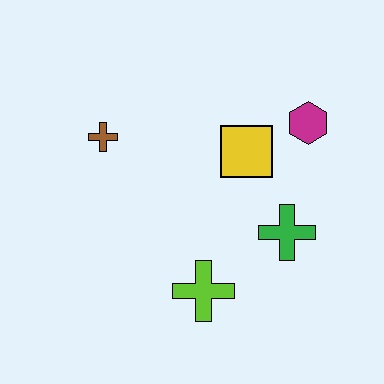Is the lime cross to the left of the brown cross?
No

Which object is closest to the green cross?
The yellow square is closest to the green cross.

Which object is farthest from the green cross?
The brown cross is farthest from the green cross.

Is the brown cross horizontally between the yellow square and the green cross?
No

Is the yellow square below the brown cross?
Yes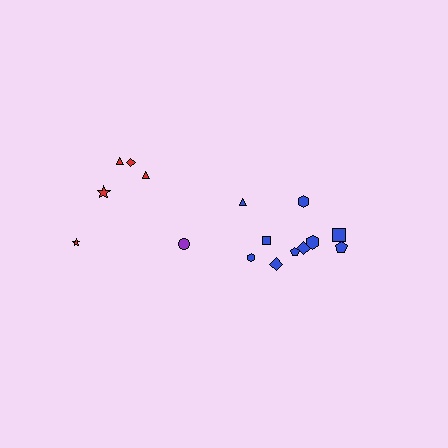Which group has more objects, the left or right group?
The right group.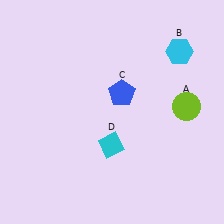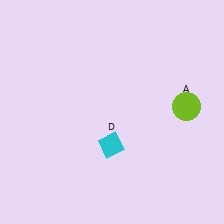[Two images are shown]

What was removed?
The cyan hexagon (B), the blue pentagon (C) were removed in Image 2.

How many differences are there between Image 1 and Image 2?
There are 2 differences between the two images.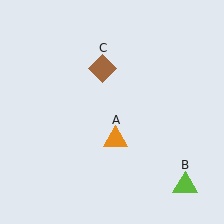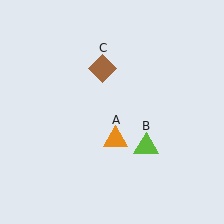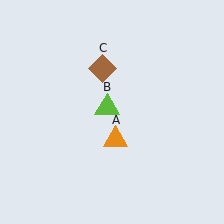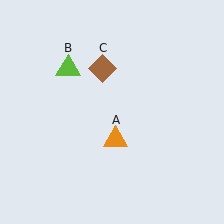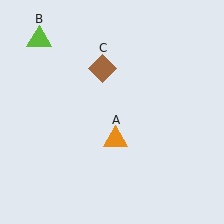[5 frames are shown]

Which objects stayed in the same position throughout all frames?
Orange triangle (object A) and brown diamond (object C) remained stationary.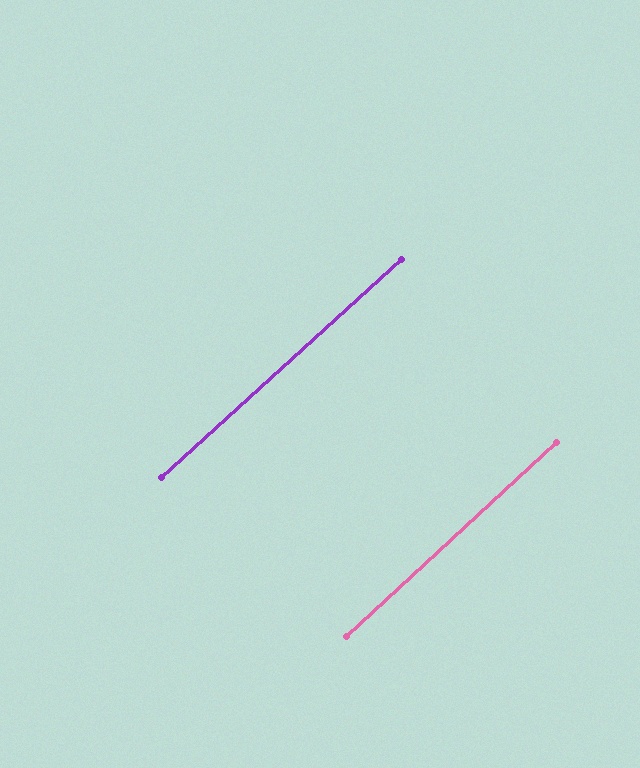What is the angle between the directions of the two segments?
Approximately 1 degree.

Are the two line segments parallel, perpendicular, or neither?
Parallel — their directions differ by only 0.7°.